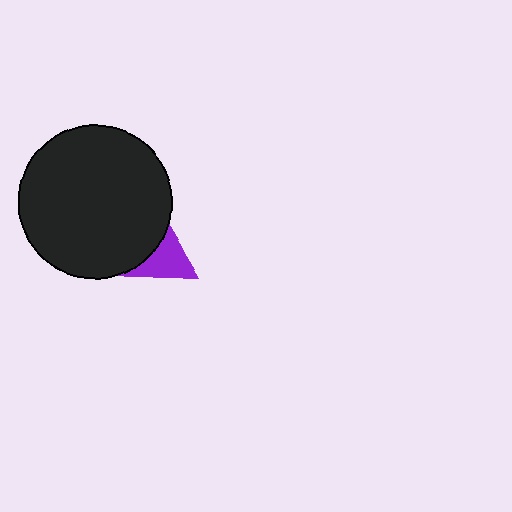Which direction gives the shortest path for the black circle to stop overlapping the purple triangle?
Moving left gives the shortest separation.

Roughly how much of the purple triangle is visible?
A small part of it is visible (roughly 35%).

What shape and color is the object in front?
The object in front is a black circle.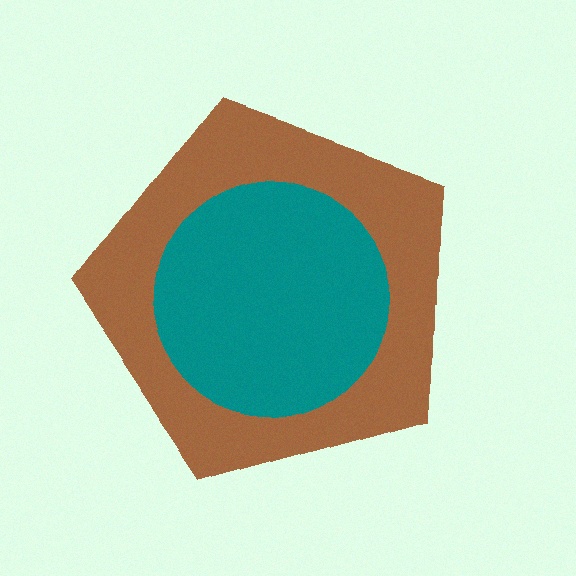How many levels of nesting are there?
2.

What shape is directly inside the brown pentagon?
The teal circle.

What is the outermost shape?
The brown pentagon.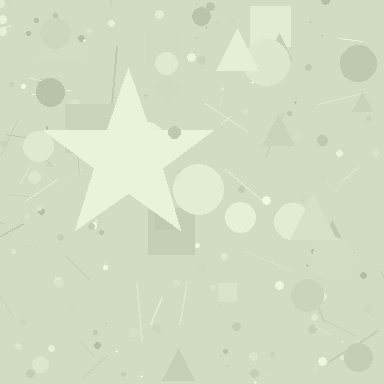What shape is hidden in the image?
A star is hidden in the image.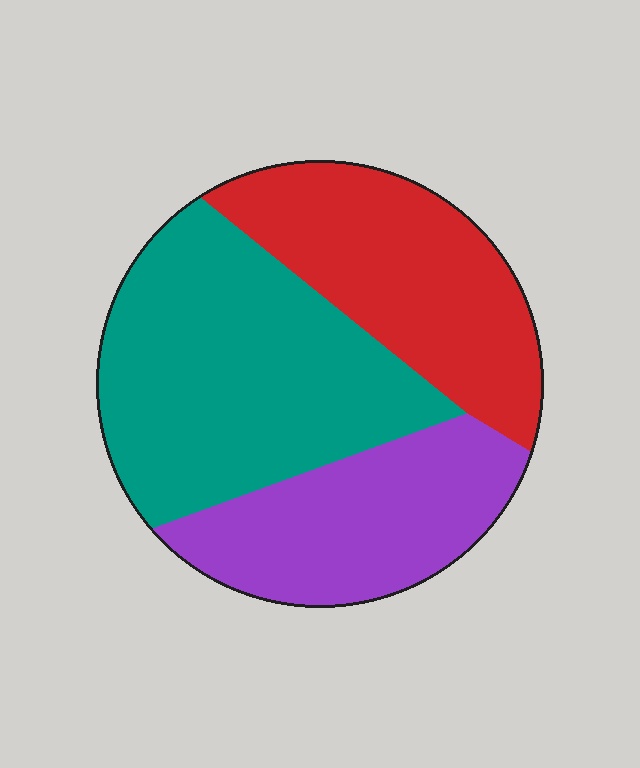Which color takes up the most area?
Teal, at roughly 45%.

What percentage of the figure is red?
Red covers roughly 30% of the figure.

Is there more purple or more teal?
Teal.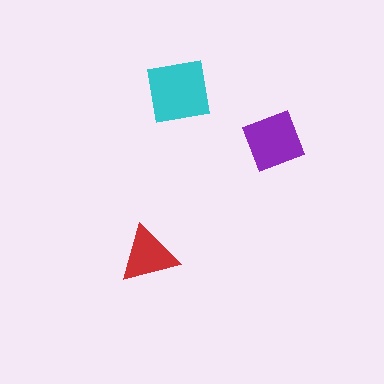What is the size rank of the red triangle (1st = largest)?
3rd.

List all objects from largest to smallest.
The cyan square, the purple diamond, the red triangle.